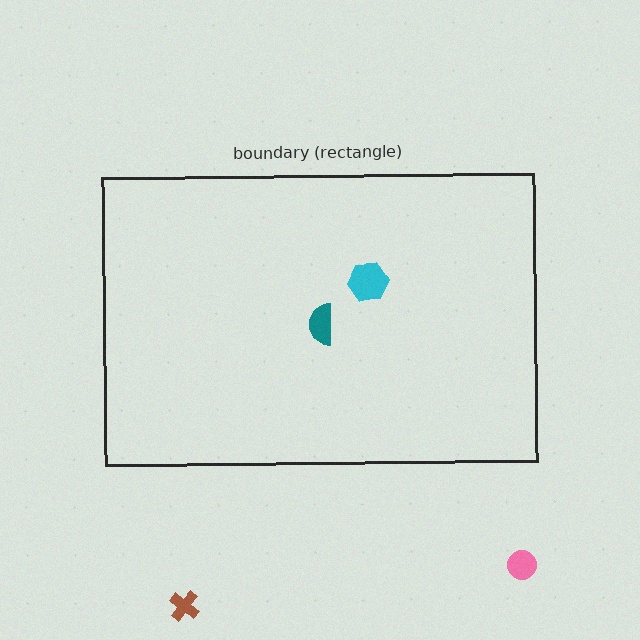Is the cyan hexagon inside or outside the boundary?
Inside.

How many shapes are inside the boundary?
2 inside, 2 outside.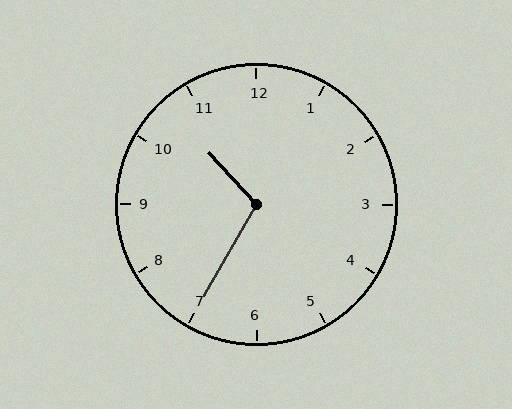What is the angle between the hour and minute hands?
Approximately 108 degrees.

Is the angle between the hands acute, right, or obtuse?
It is obtuse.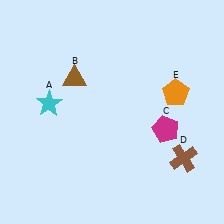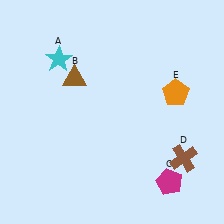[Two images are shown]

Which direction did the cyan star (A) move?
The cyan star (A) moved up.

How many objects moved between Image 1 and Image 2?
2 objects moved between the two images.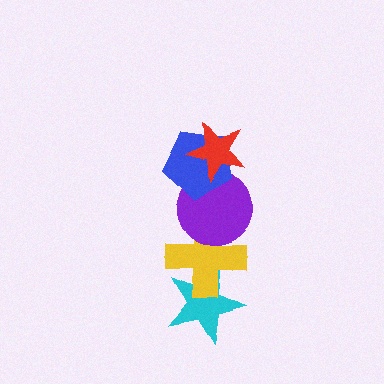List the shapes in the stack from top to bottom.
From top to bottom: the red star, the blue pentagon, the purple circle, the yellow cross, the cyan star.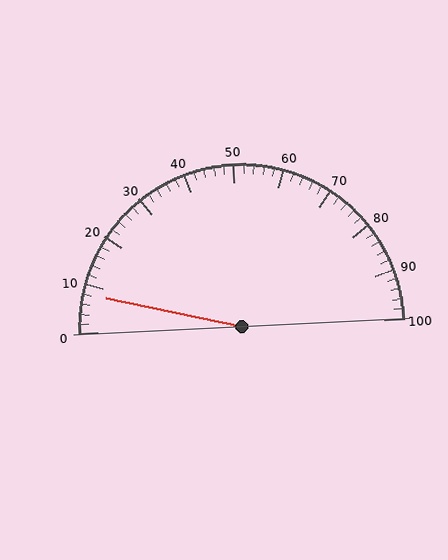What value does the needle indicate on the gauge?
The needle indicates approximately 8.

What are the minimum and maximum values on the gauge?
The gauge ranges from 0 to 100.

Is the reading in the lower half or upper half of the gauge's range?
The reading is in the lower half of the range (0 to 100).